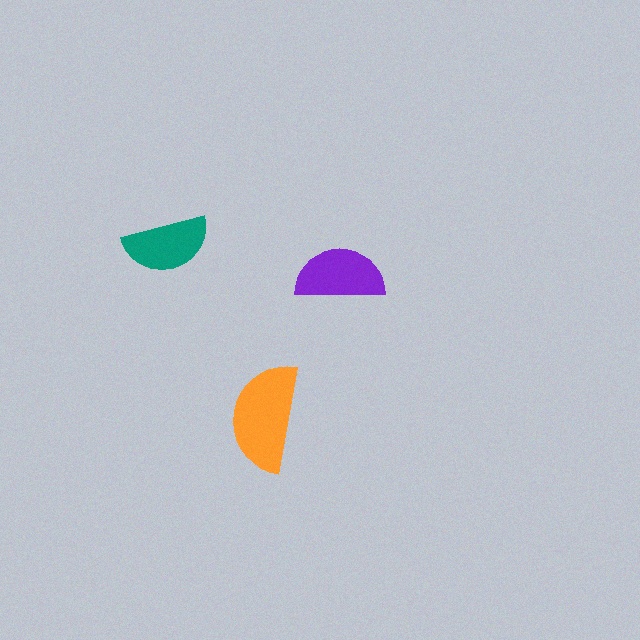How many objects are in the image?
There are 3 objects in the image.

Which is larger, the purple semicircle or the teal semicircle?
The purple one.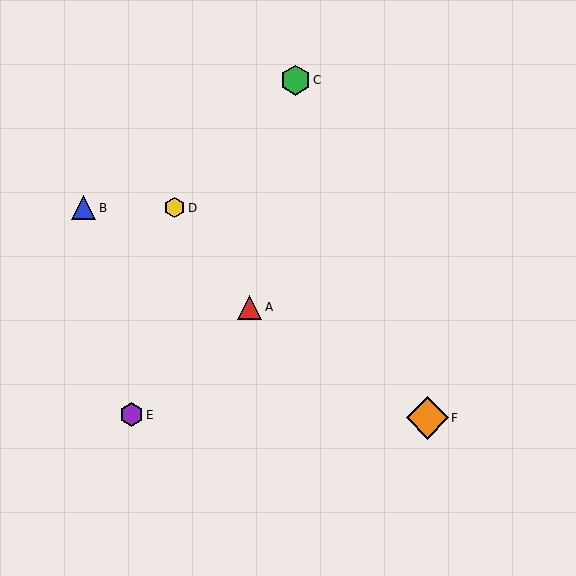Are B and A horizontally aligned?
No, B is at y≈208 and A is at y≈307.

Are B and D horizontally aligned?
Yes, both are at y≈208.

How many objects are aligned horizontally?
2 objects (B, D) are aligned horizontally.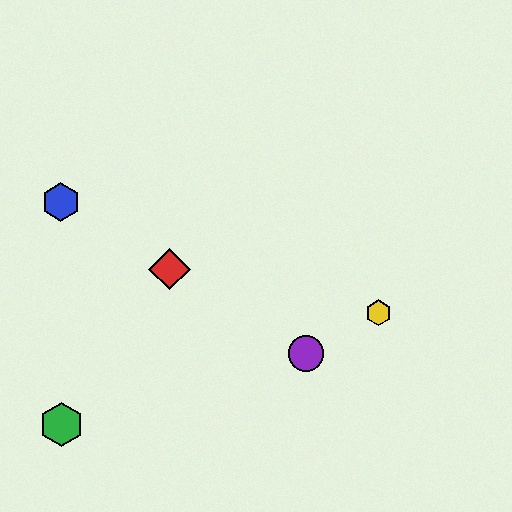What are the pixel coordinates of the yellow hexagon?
The yellow hexagon is at (379, 313).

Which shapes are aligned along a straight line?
The red diamond, the blue hexagon, the purple circle are aligned along a straight line.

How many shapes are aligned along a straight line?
3 shapes (the red diamond, the blue hexagon, the purple circle) are aligned along a straight line.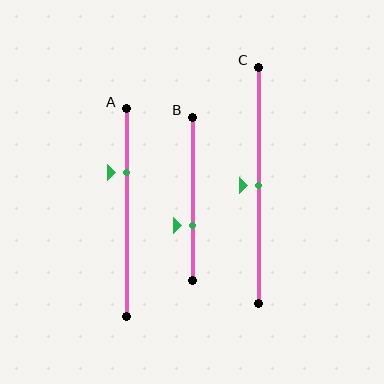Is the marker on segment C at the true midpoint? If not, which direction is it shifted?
Yes, the marker on segment C is at the true midpoint.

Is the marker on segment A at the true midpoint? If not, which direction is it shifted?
No, the marker on segment A is shifted upward by about 19% of the segment length.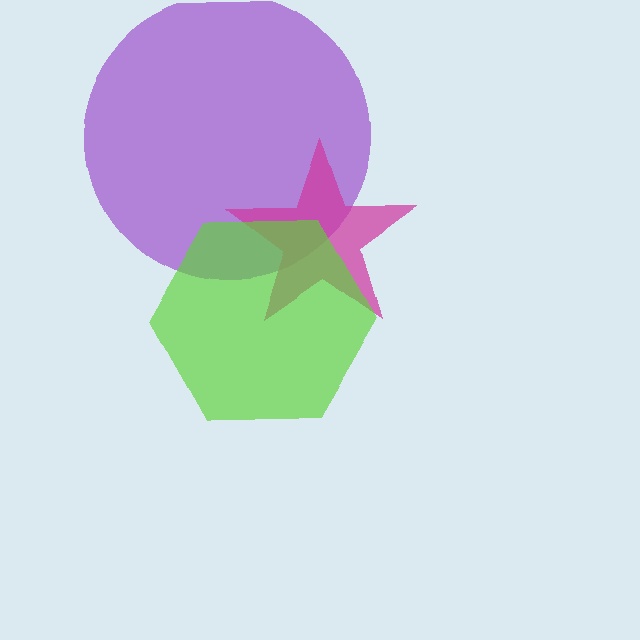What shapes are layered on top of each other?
The layered shapes are: a purple circle, a magenta star, a lime hexagon.